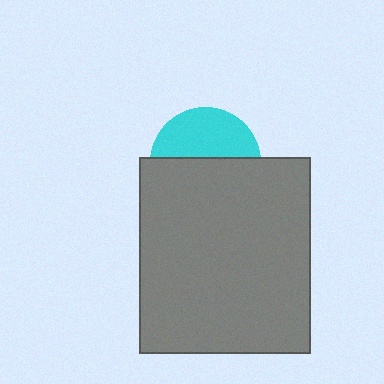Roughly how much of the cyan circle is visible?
A small part of it is visible (roughly 44%).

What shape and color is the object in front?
The object in front is a gray rectangle.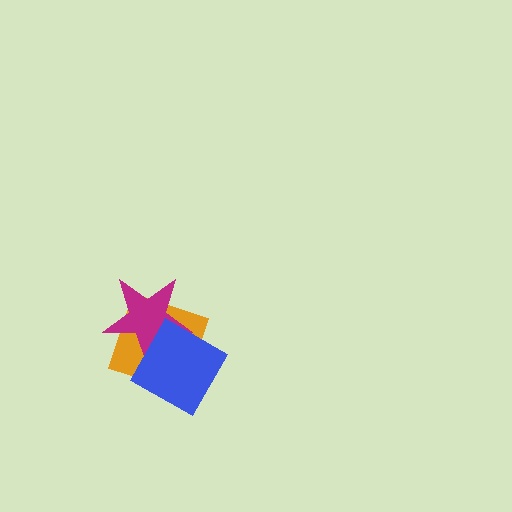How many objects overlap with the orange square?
2 objects overlap with the orange square.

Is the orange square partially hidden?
Yes, it is partially covered by another shape.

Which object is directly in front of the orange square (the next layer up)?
The magenta star is directly in front of the orange square.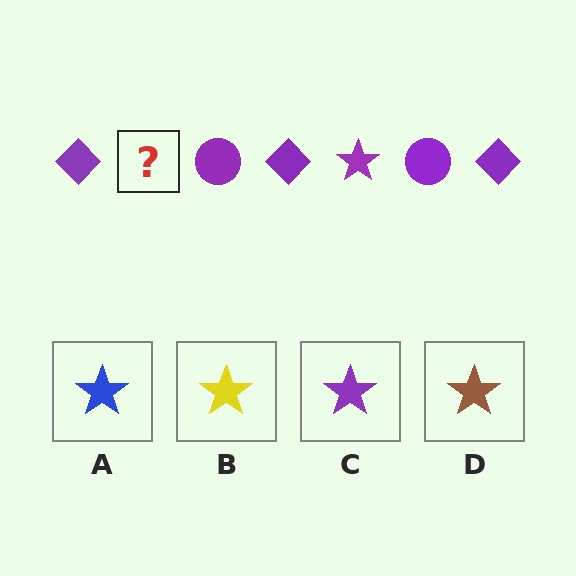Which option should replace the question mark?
Option C.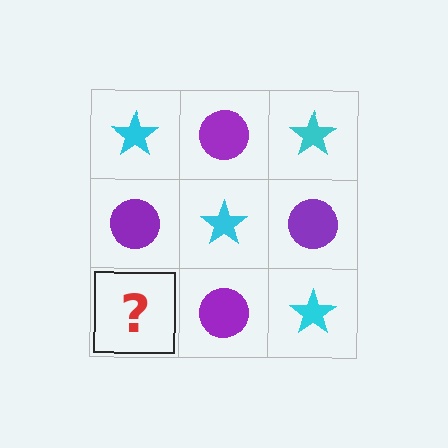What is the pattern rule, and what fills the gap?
The rule is that it alternates cyan star and purple circle in a checkerboard pattern. The gap should be filled with a cyan star.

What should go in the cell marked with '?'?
The missing cell should contain a cyan star.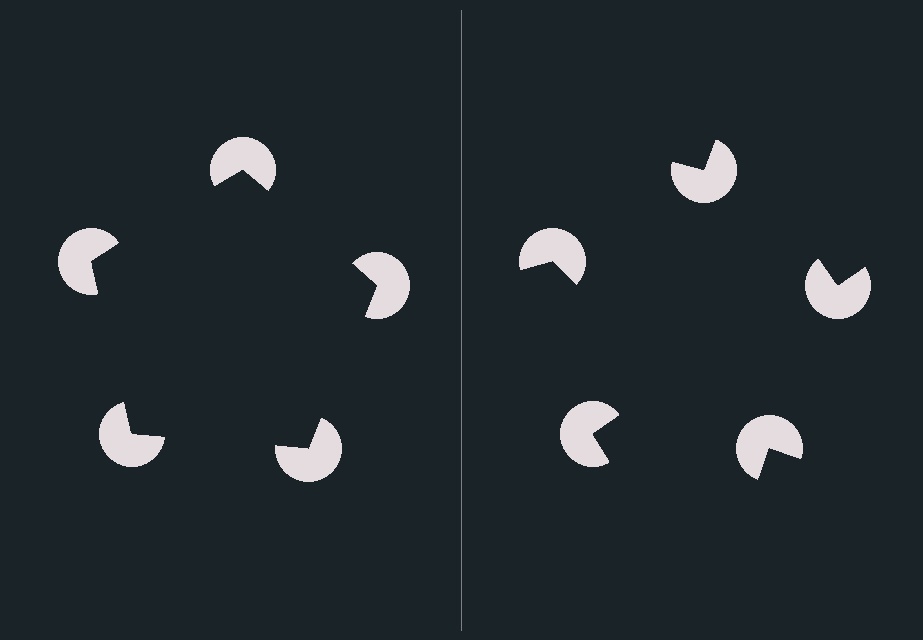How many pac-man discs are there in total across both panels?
10 — 5 on each side.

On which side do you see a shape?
An illusory pentagon appears on the left side. On the right side the wedge cuts are rotated, so no coherent shape forms.